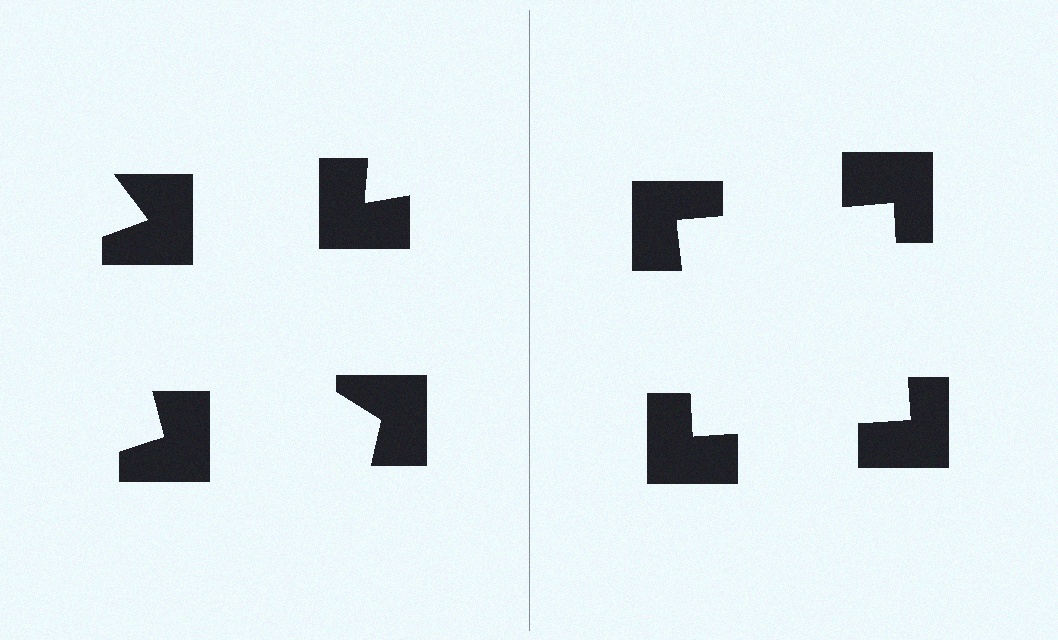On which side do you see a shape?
An illusory square appears on the right side. On the left side the wedge cuts are rotated, so no coherent shape forms.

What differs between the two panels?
The notched squares are positioned identically on both sides; only the wedge orientations differ. On the right they align to a square; on the left they are misaligned.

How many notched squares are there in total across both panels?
8 — 4 on each side.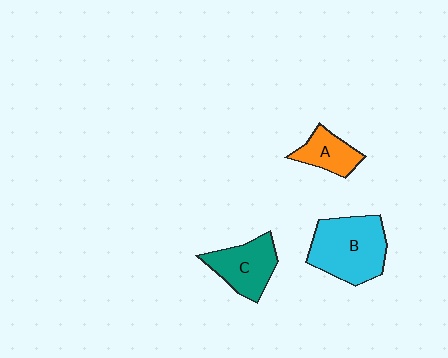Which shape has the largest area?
Shape B (cyan).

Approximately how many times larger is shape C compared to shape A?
Approximately 1.5 times.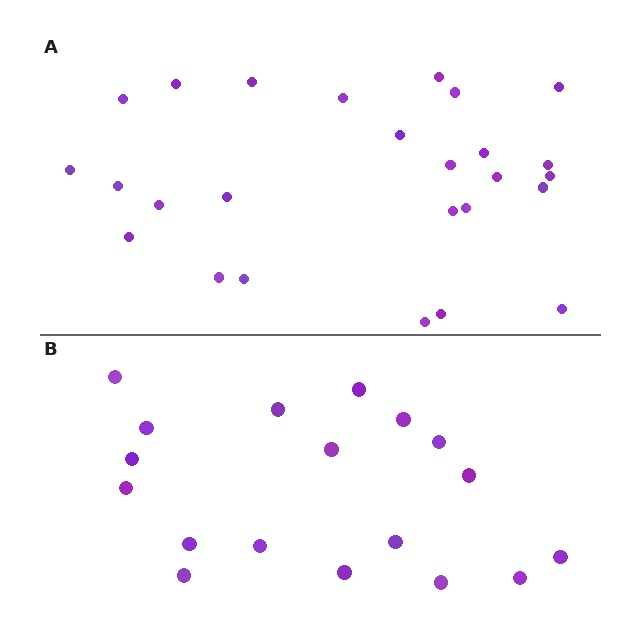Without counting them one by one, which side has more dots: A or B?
Region A (the top region) has more dots.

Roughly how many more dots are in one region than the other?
Region A has roughly 8 or so more dots than region B.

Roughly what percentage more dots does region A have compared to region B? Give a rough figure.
About 45% more.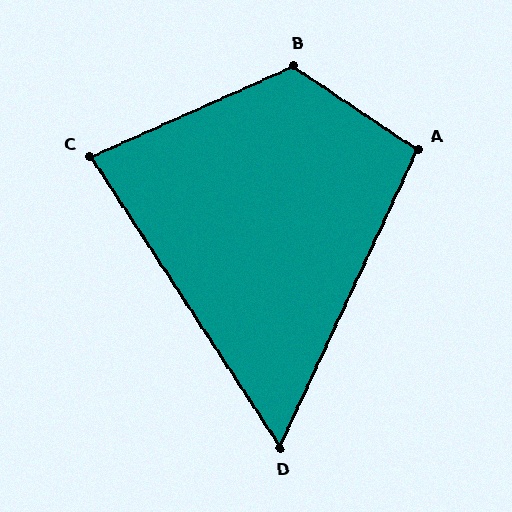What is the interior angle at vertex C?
Approximately 81 degrees (acute).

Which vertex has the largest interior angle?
B, at approximately 122 degrees.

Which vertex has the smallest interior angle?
D, at approximately 58 degrees.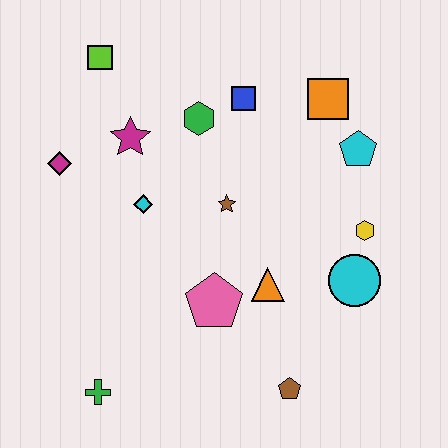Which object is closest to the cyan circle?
The yellow hexagon is closest to the cyan circle.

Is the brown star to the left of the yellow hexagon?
Yes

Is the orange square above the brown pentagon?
Yes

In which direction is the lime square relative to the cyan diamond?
The lime square is above the cyan diamond.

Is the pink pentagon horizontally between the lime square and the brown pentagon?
Yes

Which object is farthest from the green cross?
The orange square is farthest from the green cross.